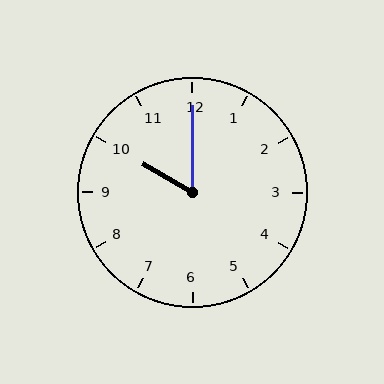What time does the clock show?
10:00.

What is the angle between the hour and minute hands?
Approximately 60 degrees.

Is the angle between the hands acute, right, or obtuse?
It is acute.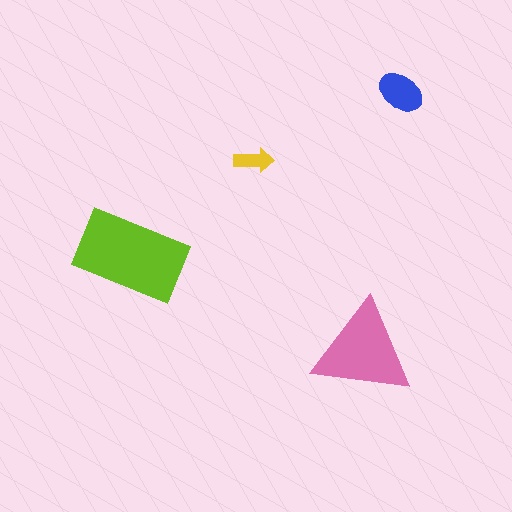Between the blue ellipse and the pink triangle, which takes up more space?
The pink triangle.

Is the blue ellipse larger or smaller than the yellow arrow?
Larger.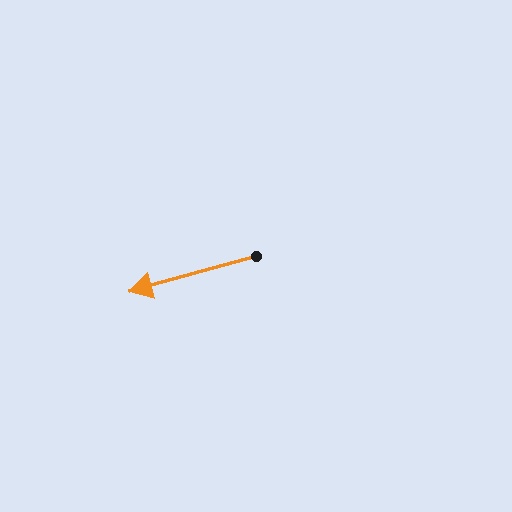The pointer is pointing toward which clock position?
Roughly 8 o'clock.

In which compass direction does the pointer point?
West.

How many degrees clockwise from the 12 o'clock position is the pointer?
Approximately 254 degrees.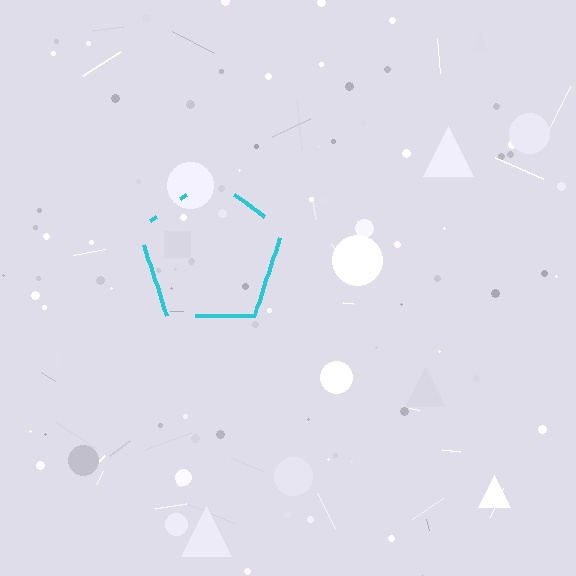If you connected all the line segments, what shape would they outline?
They would outline a pentagon.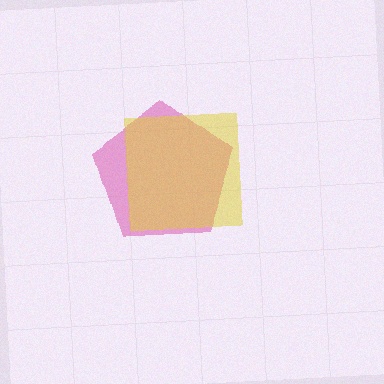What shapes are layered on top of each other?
The layered shapes are: a magenta pentagon, a yellow square.